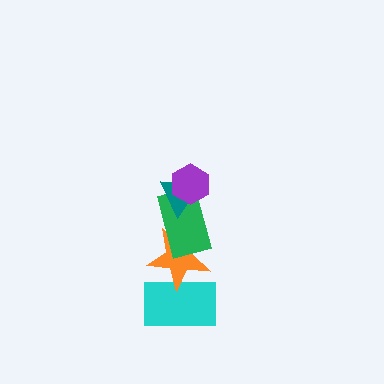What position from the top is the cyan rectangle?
The cyan rectangle is 5th from the top.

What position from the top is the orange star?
The orange star is 4th from the top.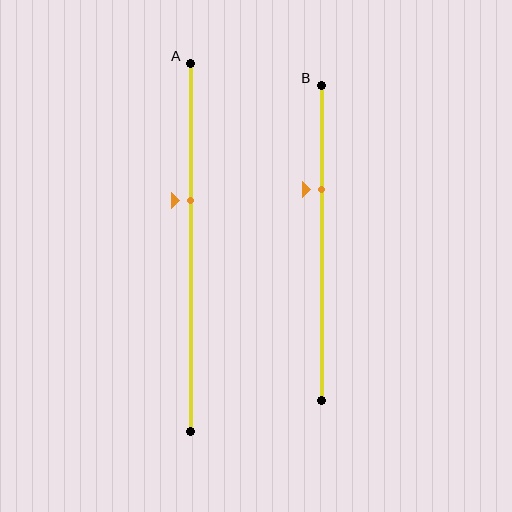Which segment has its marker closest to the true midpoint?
Segment A has its marker closest to the true midpoint.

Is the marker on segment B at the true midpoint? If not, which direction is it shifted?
No, the marker on segment B is shifted upward by about 17% of the segment length.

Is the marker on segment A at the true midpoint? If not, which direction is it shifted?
No, the marker on segment A is shifted upward by about 13% of the segment length.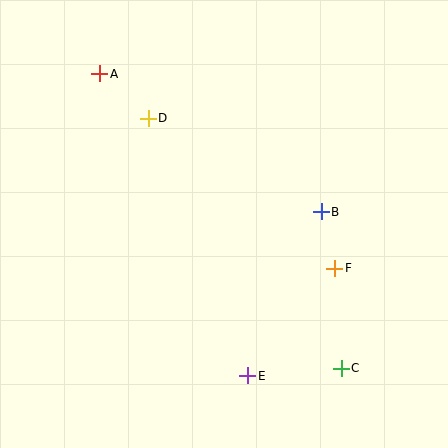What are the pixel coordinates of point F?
Point F is at (335, 268).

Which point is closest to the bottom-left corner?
Point E is closest to the bottom-left corner.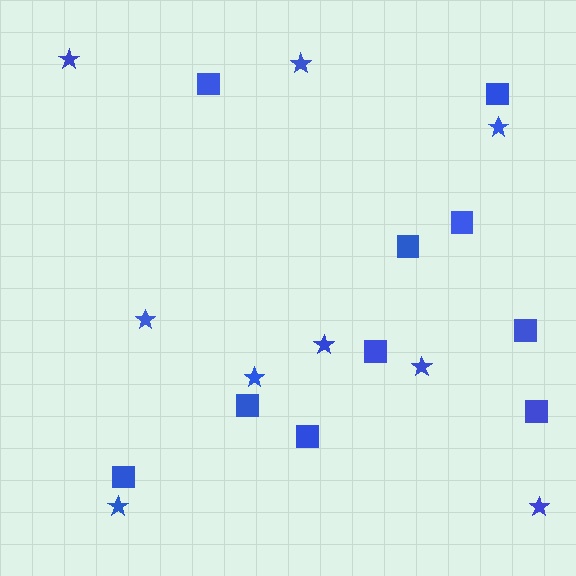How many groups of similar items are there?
There are 2 groups: one group of squares (10) and one group of stars (9).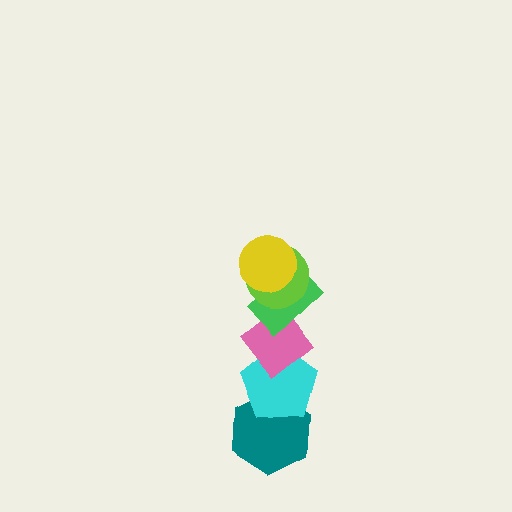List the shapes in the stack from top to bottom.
From top to bottom: the yellow circle, the lime circle, the green rectangle, the pink diamond, the cyan pentagon, the teal hexagon.